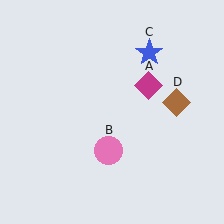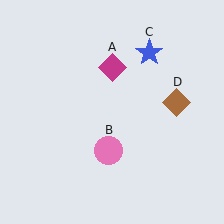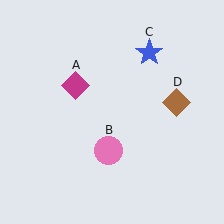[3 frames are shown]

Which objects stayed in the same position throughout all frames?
Pink circle (object B) and blue star (object C) and brown diamond (object D) remained stationary.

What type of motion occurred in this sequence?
The magenta diamond (object A) rotated counterclockwise around the center of the scene.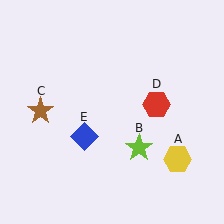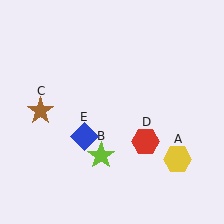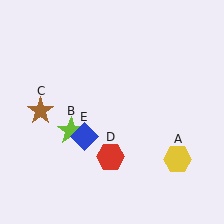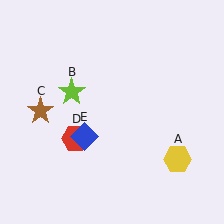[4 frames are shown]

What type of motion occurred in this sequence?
The lime star (object B), red hexagon (object D) rotated clockwise around the center of the scene.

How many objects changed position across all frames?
2 objects changed position: lime star (object B), red hexagon (object D).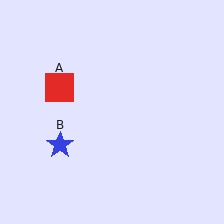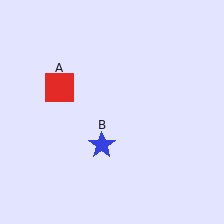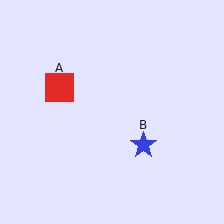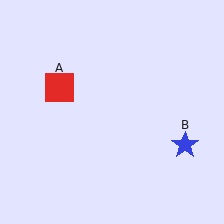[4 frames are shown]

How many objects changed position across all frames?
1 object changed position: blue star (object B).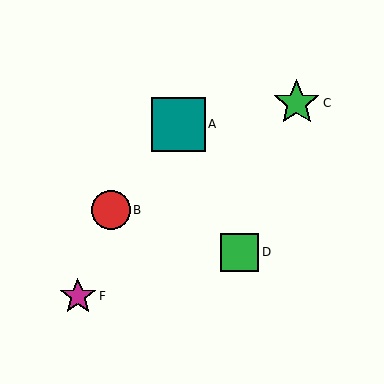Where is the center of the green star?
The center of the green star is at (297, 103).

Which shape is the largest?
The teal square (labeled A) is the largest.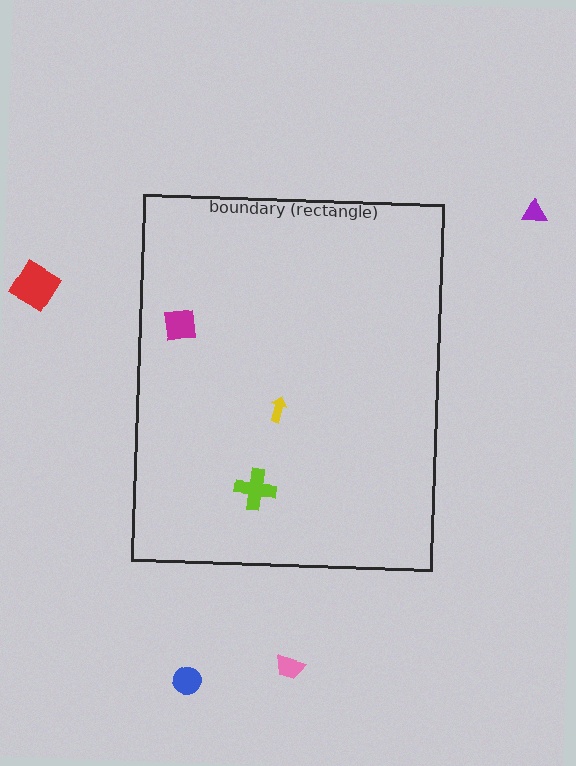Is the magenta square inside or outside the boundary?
Inside.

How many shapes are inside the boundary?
3 inside, 4 outside.